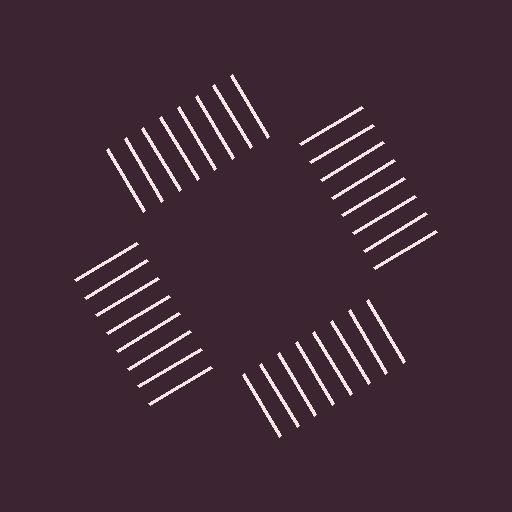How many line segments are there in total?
32 — 8 along each of the 4 edges.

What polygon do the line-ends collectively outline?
An illusory square — the line segments terminate on its edges but no continuous stroke is drawn.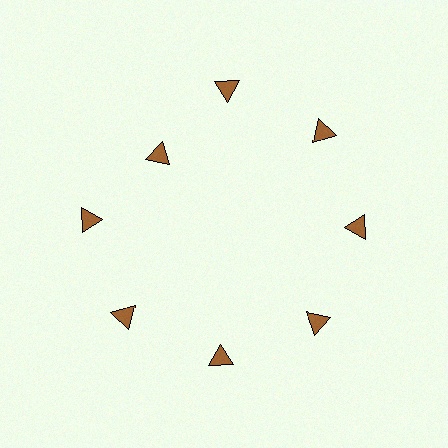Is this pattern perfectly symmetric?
No. The 8 brown triangles are arranged in a ring, but one element near the 10 o'clock position is pulled inward toward the center, breaking the 8-fold rotational symmetry.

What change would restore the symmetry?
The symmetry would be restored by moving it outward, back onto the ring so that all 8 triangles sit at equal angles and equal distance from the center.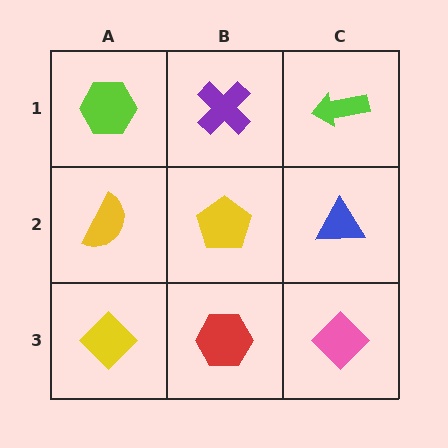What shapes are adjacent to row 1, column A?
A yellow semicircle (row 2, column A), a purple cross (row 1, column B).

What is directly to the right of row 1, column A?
A purple cross.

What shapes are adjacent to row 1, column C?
A blue triangle (row 2, column C), a purple cross (row 1, column B).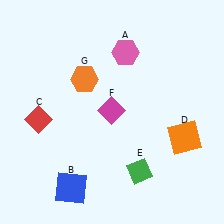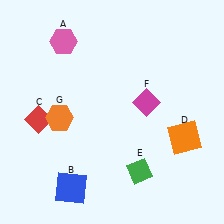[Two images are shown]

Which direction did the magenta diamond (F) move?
The magenta diamond (F) moved right.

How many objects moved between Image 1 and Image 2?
3 objects moved between the two images.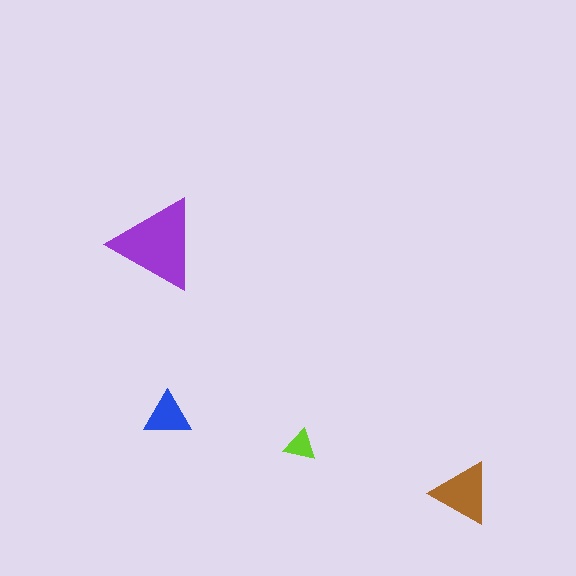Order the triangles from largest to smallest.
the purple one, the brown one, the blue one, the lime one.